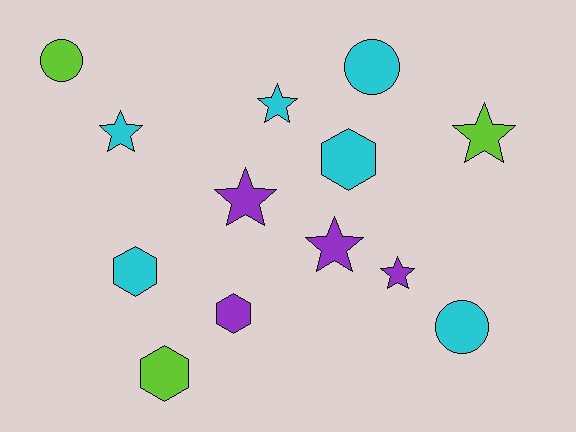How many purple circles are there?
There are no purple circles.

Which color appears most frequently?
Cyan, with 6 objects.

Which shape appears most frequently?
Star, with 6 objects.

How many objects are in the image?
There are 13 objects.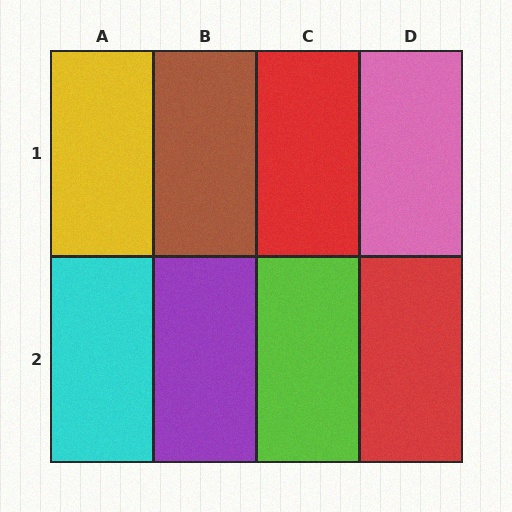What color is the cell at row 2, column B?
Purple.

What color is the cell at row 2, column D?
Red.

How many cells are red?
2 cells are red.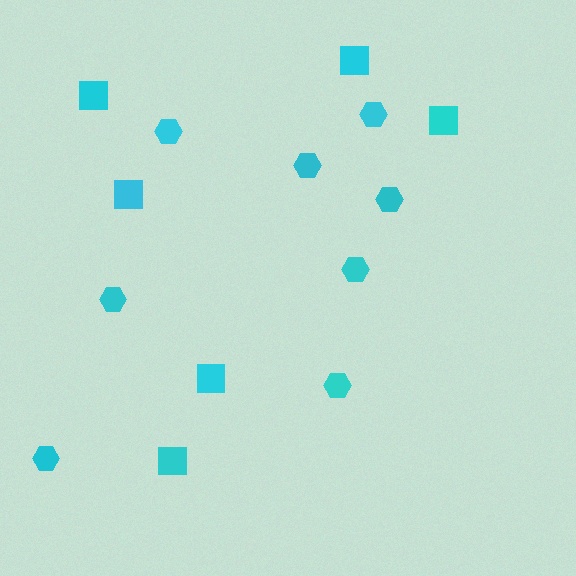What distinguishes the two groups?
There are 2 groups: one group of squares (6) and one group of hexagons (8).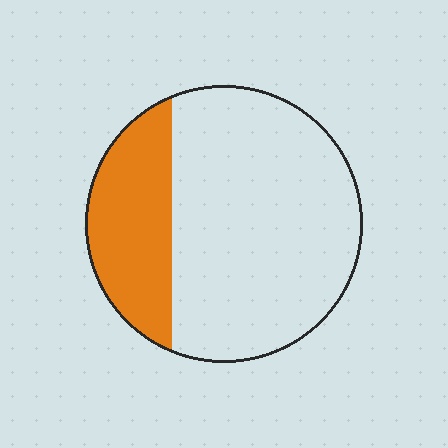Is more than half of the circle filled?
No.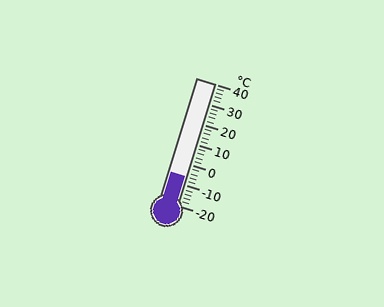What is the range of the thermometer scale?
The thermometer scale ranges from -20°C to 40°C.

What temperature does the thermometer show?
The thermometer shows approximately -6°C.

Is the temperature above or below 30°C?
The temperature is below 30°C.